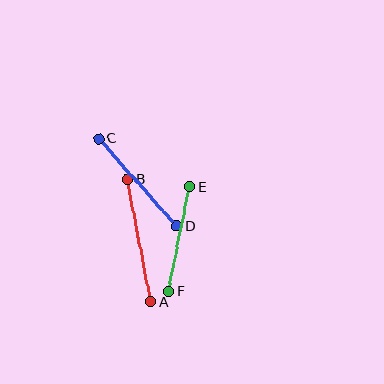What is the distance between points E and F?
The distance is approximately 107 pixels.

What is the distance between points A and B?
The distance is approximately 125 pixels.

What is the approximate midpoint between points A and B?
The midpoint is at approximately (139, 241) pixels.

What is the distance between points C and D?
The distance is approximately 117 pixels.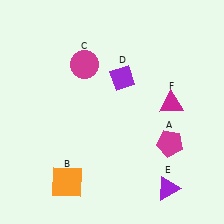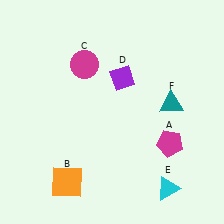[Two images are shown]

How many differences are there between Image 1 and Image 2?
There are 2 differences between the two images.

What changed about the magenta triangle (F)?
In Image 1, F is magenta. In Image 2, it changed to teal.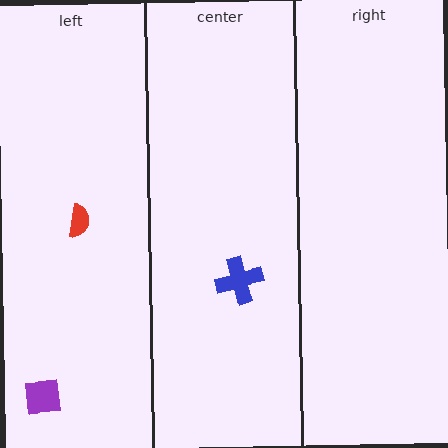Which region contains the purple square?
The left region.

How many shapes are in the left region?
2.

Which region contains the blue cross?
The center region.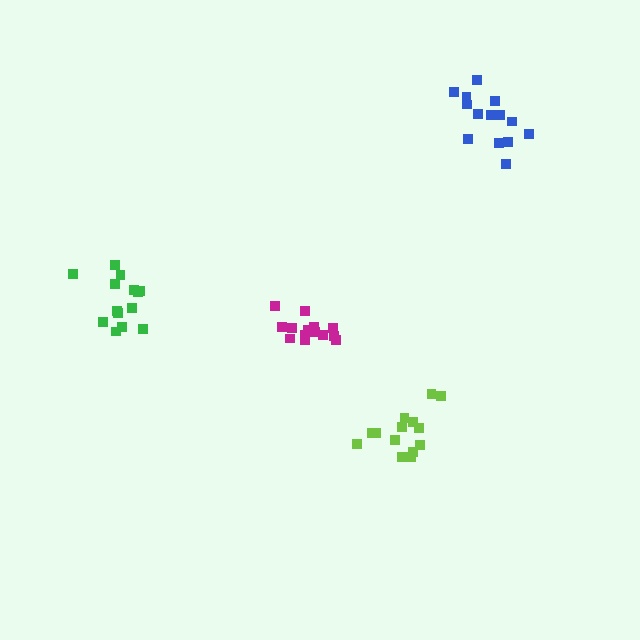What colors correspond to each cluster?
The clusters are colored: green, lime, blue, magenta.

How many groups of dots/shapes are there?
There are 4 groups.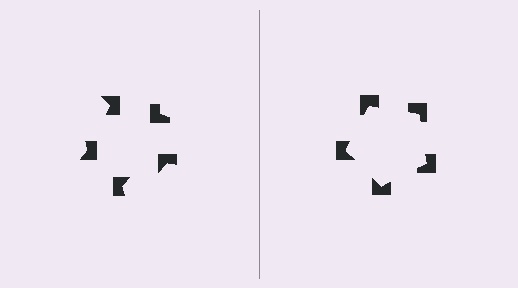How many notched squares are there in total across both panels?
10 — 5 on each side.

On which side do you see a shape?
An illusory pentagon appears on the right side. On the left side the wedge cuts are rotated, so no coherent shape forms.